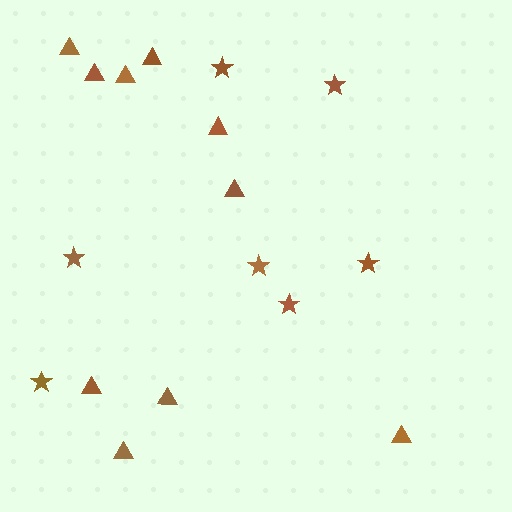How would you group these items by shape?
There are 2 groups: one group of triangles (10) and one group of stars (7).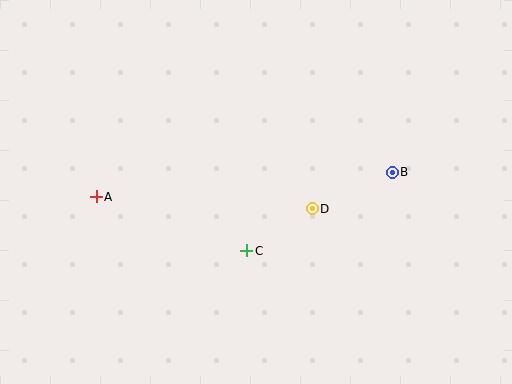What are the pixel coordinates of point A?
Point A is at (96, 197).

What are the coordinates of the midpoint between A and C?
The midpoint between A and C is at (172, 224).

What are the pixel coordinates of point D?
Point D is at (312, 209).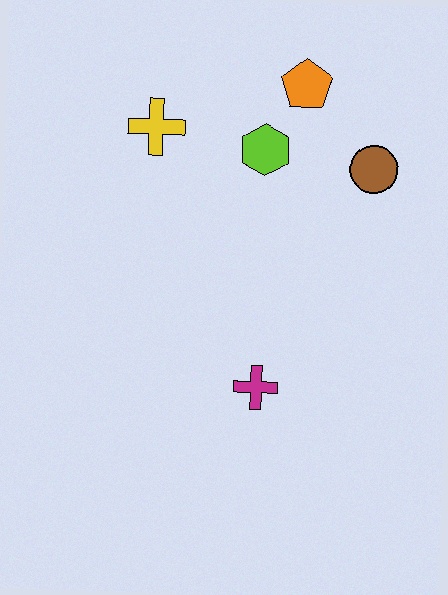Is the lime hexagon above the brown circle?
Yes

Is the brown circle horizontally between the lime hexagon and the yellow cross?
No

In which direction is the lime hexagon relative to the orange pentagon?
The lime hexagon is below the orange pentagon.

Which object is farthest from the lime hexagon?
The magenta cross is farthest from the lime hexagon.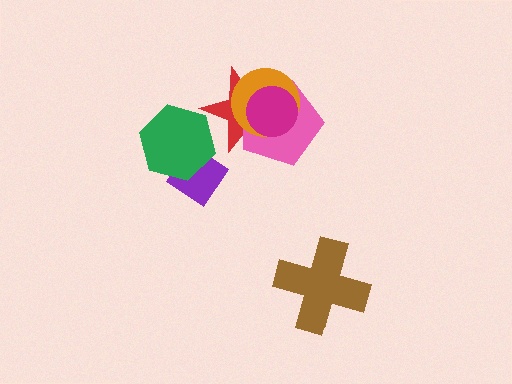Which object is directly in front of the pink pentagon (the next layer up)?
The orange circle is directly in front of the pink pentagon.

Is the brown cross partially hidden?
No, no other shape covers it.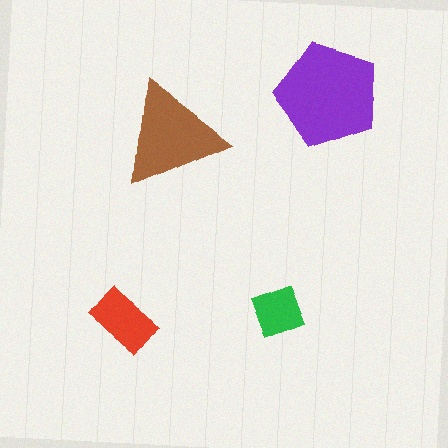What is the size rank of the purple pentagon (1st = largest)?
1st.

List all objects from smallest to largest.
The green diamond, the red rectangle, the brown triangle, the purple pentagon.